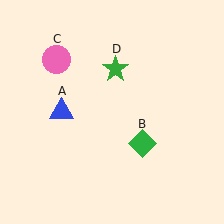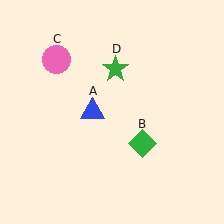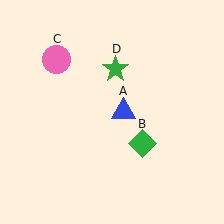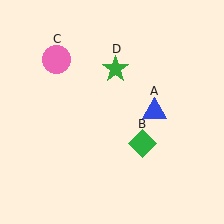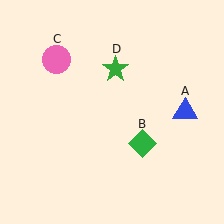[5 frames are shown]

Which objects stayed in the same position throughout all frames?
Green diamond (object B) and pink circle (object C) and green star (object D) remained stationary.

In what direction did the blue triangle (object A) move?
The blue triangle (object A) moved right.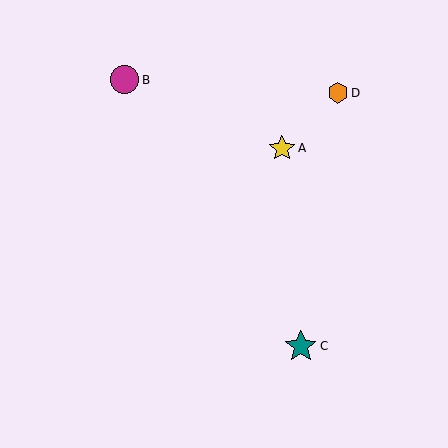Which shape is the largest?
The teal star (labeled C) is the largest.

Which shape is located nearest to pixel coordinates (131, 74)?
The magenta circle (labeled B) at (125, 80) is nearest to that location.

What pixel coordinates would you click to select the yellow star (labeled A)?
Click at (282, 148) to select the yellow star A.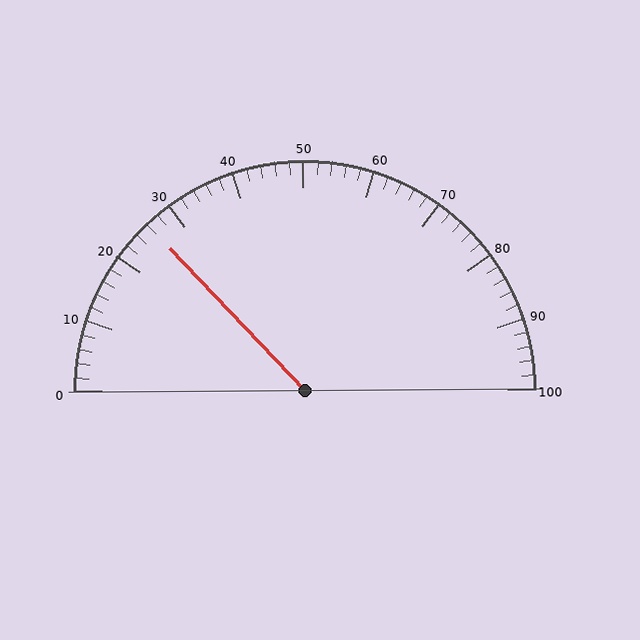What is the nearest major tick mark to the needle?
The nearest major tick mark is 30.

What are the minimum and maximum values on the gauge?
The gauge ranges from 0 to 100.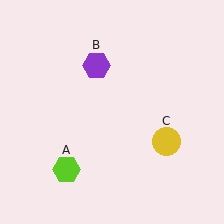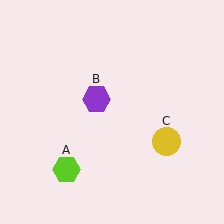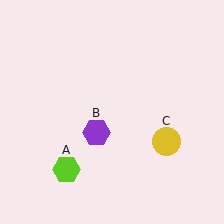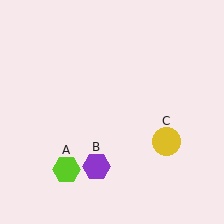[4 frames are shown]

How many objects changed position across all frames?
1 object changed position: purple hexagon (object B).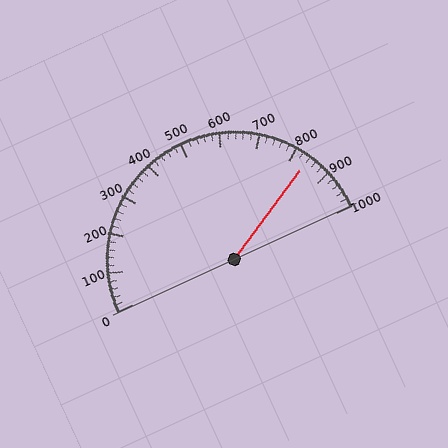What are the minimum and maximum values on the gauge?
The gauge ranges from 0 to 1000.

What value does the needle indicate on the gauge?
The needle indicates approximately 840.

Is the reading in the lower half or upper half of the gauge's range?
The reading is in the upper half of the range (0 to 1000).